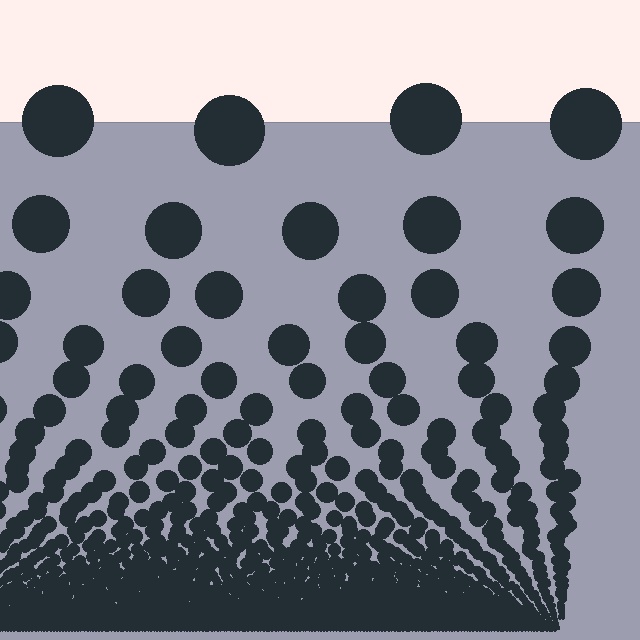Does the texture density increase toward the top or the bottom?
Density increases toward the bottom.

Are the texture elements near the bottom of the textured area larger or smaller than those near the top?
Smaller. The gradient is inverted — elements near the bottom are smaller and denser.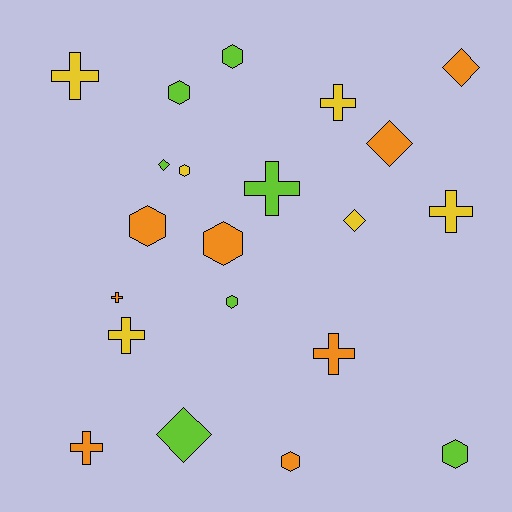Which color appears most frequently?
Orange, with 8 objects.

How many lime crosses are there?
There is 1 lime cross.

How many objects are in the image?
There are 21 objects.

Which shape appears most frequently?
Hexagon, with 8 objects.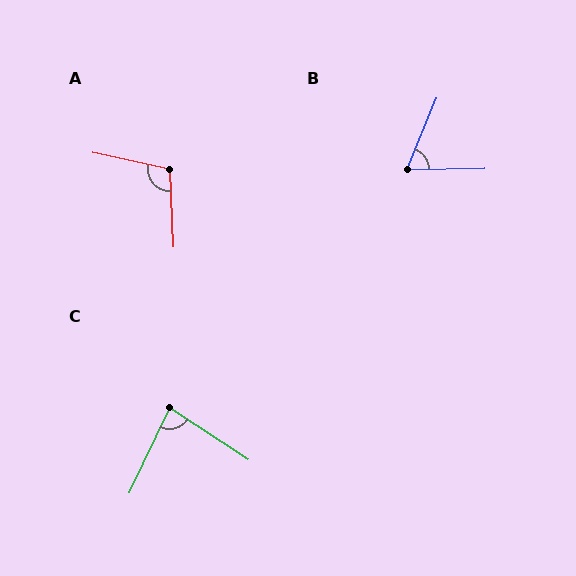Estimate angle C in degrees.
Approximately 82 degrees.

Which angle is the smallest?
B, at approximately 66 degrees.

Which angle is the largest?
A, at approximately 104 degrees.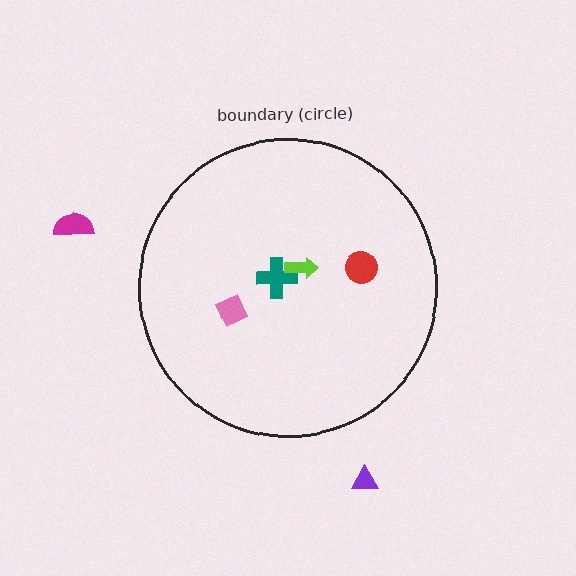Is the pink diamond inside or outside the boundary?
Inside.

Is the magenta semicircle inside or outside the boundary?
Outside.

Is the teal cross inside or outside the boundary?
Inside.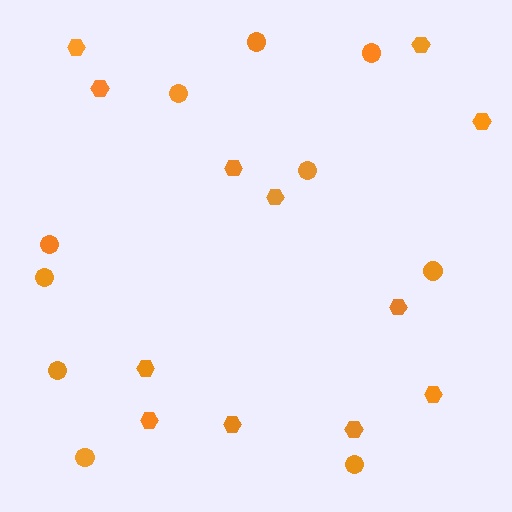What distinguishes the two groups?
There are 2 groups: one group of hexagons (12) and one group of circles (10).